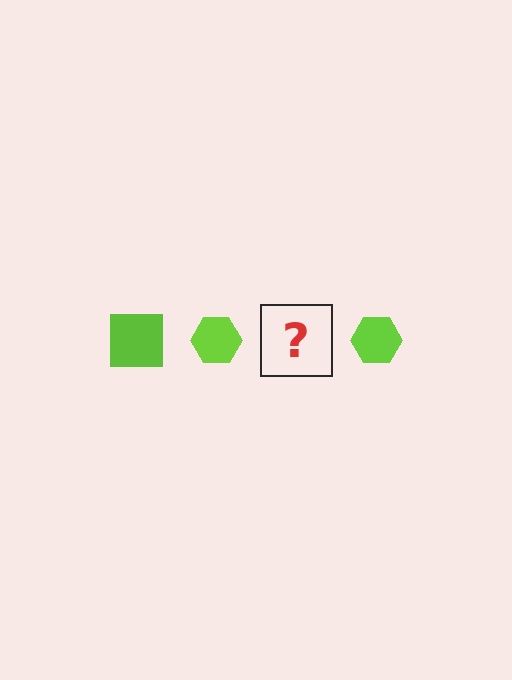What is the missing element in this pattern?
The missing element is a lime square.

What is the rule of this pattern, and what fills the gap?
The rule is that the pattern cycles through square, hexagon shapes in lime. The gap should be filled with a lime square.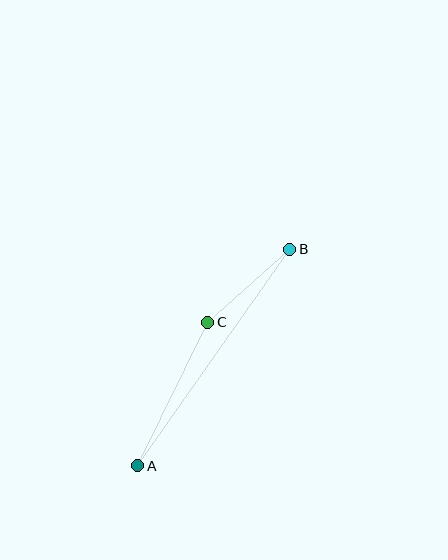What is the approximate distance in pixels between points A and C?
The distance between A and C is approximately 160 pixels.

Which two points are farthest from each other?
Points A and B are farthest from each other.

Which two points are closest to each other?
Points B and C are closest to each other.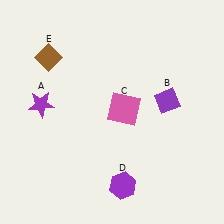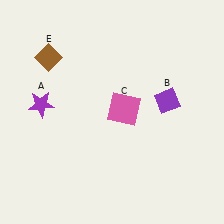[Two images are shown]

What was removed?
The purple hexagon (D) was removed in Image 2.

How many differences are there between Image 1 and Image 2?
There is 1 difference between the two images.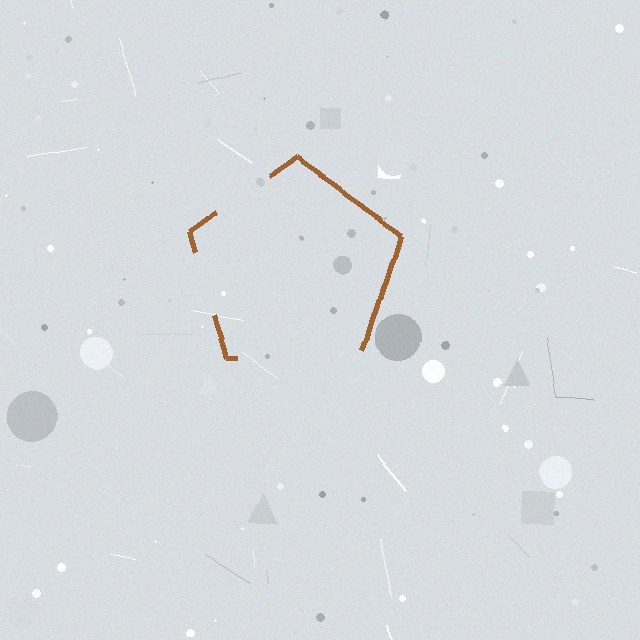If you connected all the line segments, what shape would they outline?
They would outline a pentagon.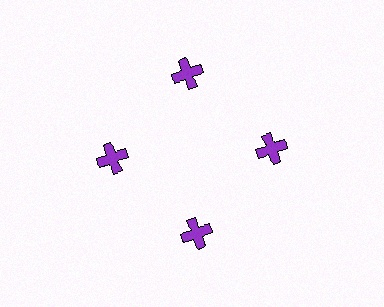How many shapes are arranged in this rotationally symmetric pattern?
There are 4 shapes, arranged in 4 groups of 1.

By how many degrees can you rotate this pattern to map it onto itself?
The pattern maps onto itself every 90 degrees of rotation.